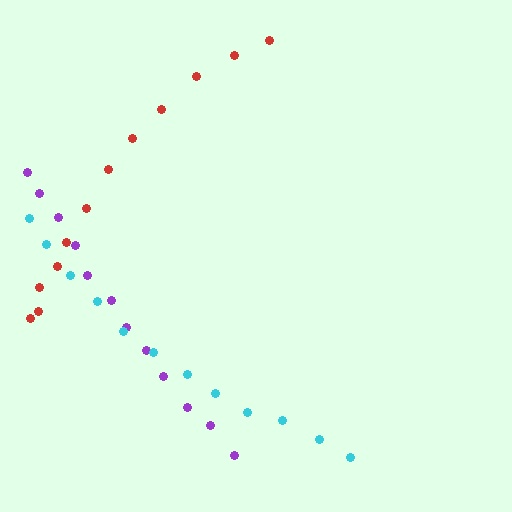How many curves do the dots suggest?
There are 3 distinct paths.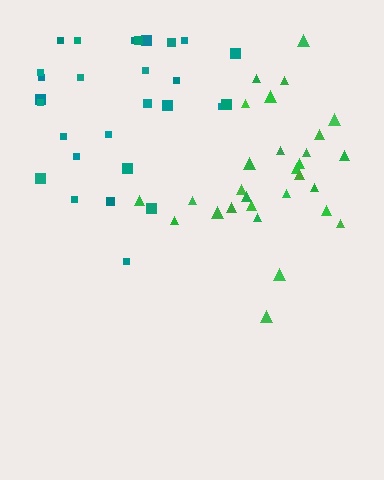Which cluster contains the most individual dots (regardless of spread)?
Green (29).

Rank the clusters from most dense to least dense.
green, teal.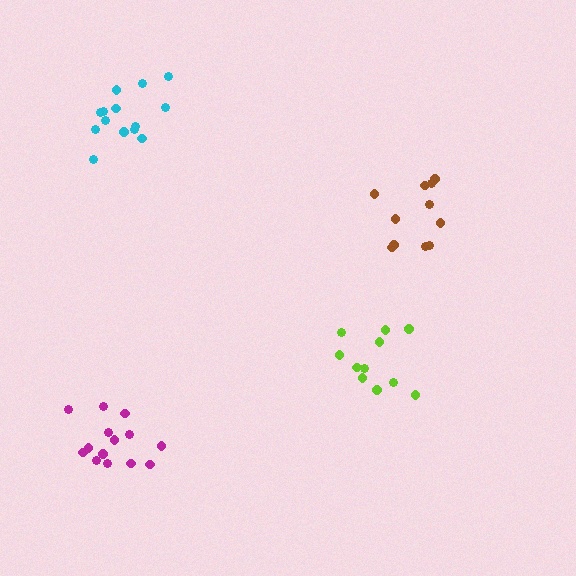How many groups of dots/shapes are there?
There are 4 groups.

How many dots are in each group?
Group 1: 14 dots, Group 2: 11 dots, Group 3: 11 dots, Group 4: 14 dots (50 total).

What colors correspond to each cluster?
The clusters are colored: magenta, lime, brown, cyan.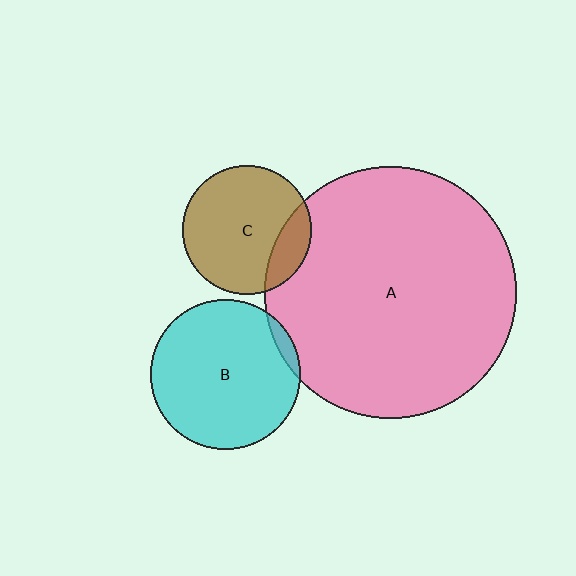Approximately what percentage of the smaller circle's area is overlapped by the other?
Approximately 20%.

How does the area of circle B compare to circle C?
Approximately 1.3 times.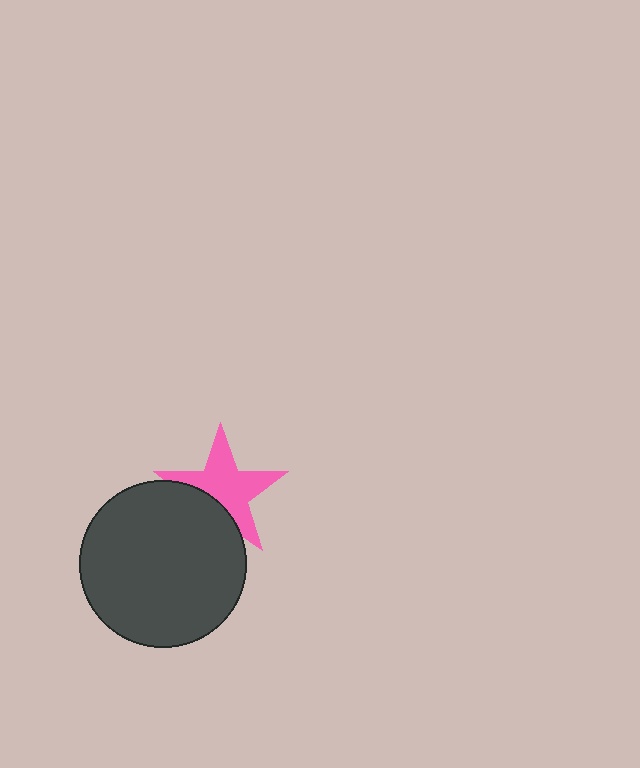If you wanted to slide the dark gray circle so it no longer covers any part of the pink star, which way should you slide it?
Slide it down — that is the most direct way to separate the two shapes.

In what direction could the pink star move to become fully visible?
The pink star could move up. That would shift it out from behind the dark gray circle entirely.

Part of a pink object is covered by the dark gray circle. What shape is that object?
It is a star.